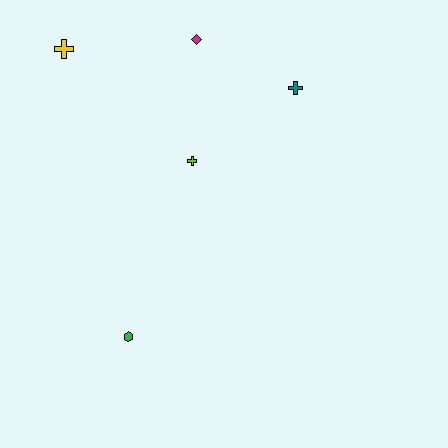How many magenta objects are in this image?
There is 1 magenta object.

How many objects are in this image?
There are 5 objects.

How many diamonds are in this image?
There is 1 diamond.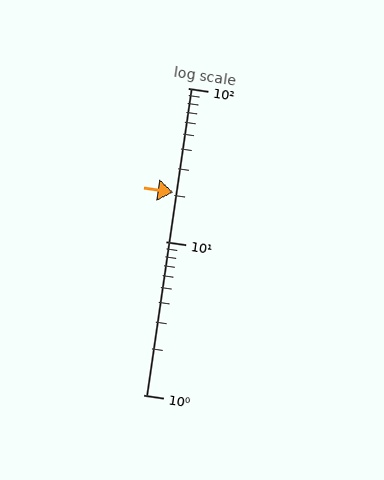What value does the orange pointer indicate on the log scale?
The pointer indicates approximately 21.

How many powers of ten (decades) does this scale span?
The scale spans 2 decades, from 1 to 100.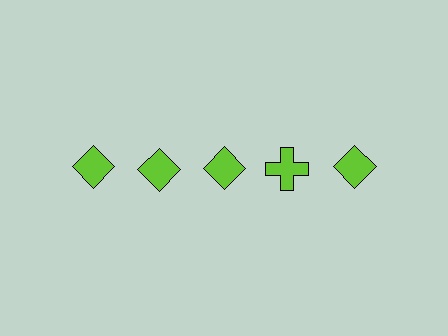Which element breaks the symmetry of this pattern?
The lime cross in the top row, second from right column breaks the symmetry. All other shapes are lime diamonds.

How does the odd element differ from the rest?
It has a different shape: cross instead of diamond.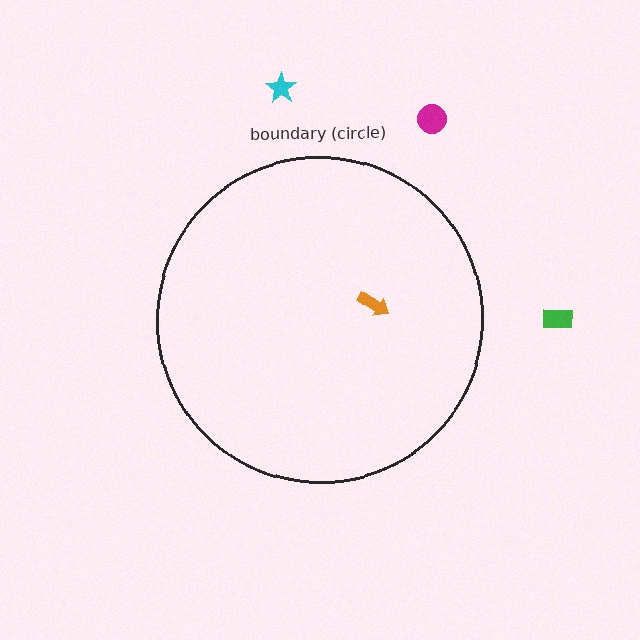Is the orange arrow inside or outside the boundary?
Inside.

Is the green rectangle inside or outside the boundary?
Outside.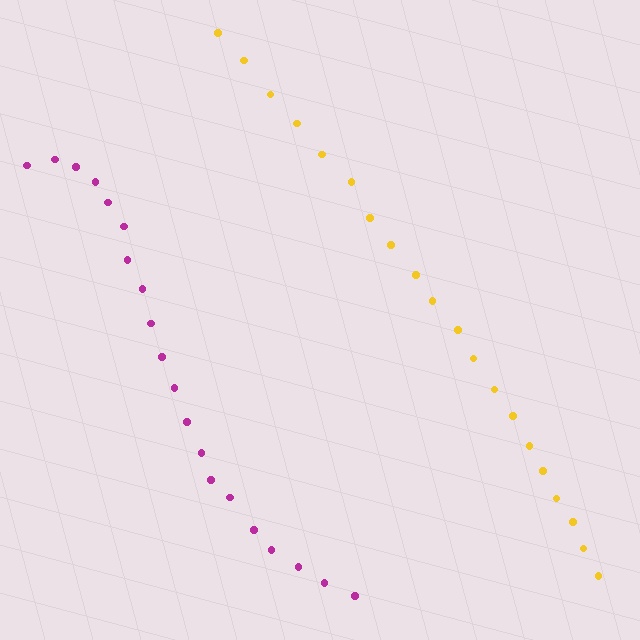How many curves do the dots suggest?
There are 2 distinct paths.